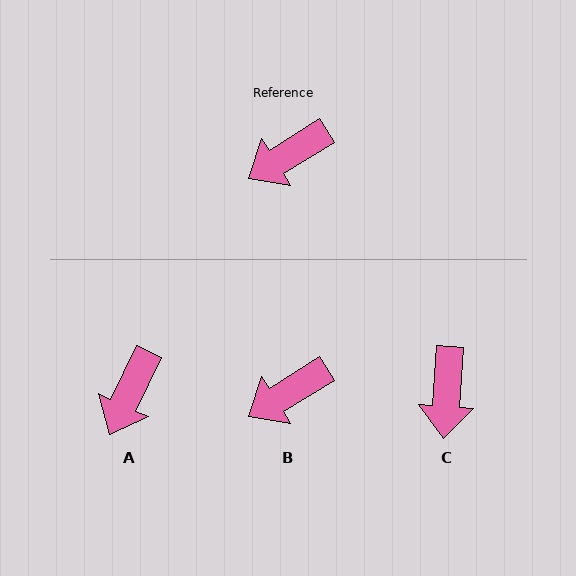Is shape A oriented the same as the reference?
No, it is off by about 33 degrees.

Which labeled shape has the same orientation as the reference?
B.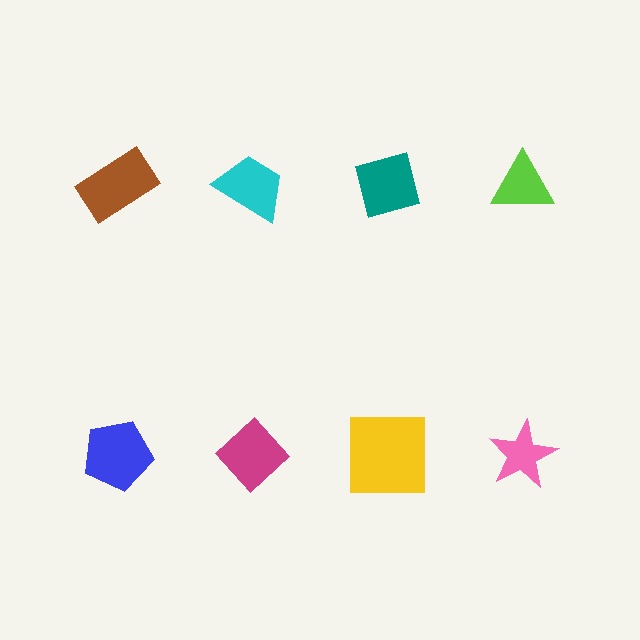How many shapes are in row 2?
4 shapes.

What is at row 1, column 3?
A teal square.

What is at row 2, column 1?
A blue pentagon.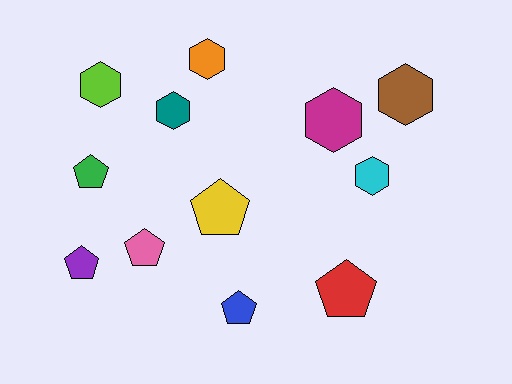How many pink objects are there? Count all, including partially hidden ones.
There is 1 pink object.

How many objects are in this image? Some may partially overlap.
There are 12 objects.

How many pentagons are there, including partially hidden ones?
There are 6 pentagons.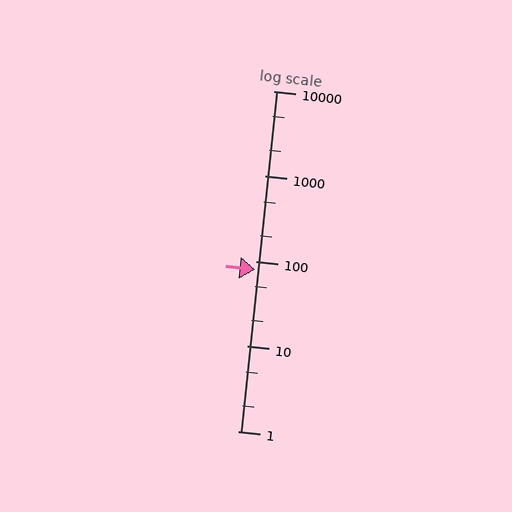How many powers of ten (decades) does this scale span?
The scale spans 4 decades, from 1 to 10000.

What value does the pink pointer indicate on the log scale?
The pointer indicates approximately 80.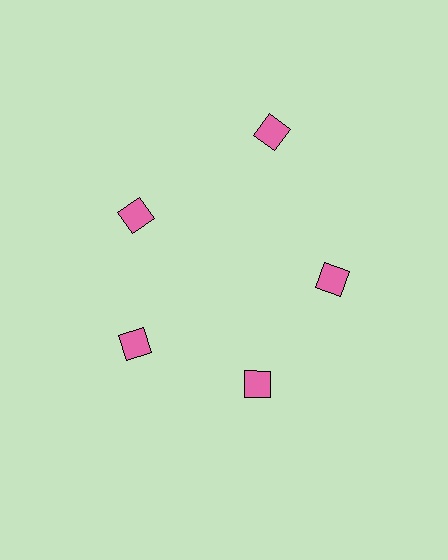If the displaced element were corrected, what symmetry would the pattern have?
It would have 5-fold rotational symmetry — the pattern would map onto itself every 72 degrees.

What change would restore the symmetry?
The symmetry would be restored by moving it inward, back onto the ring so that all 5 diamonds sit at equal angles and equal distance from the center.